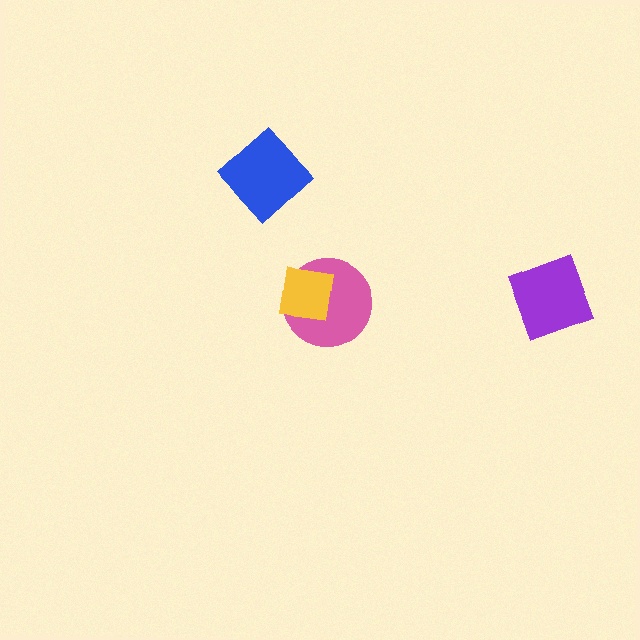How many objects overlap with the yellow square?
1 object overlaps with the yellow square.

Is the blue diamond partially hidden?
No, no other shape covers it.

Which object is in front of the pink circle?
The yellow square is in front of the pink circle.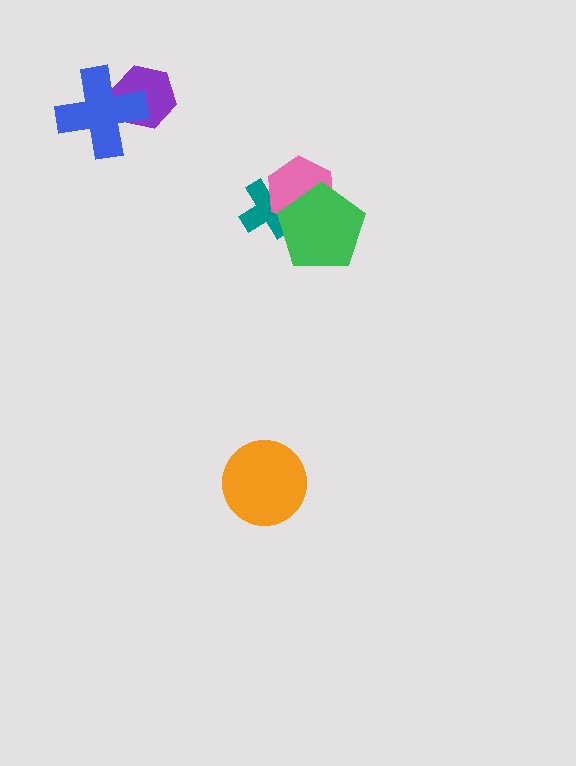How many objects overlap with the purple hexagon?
1 object overlaps with the purple hexagon.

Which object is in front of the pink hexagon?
The green pentagon is in front of the pink hexagon.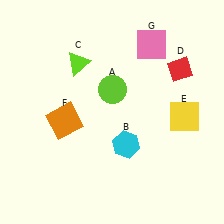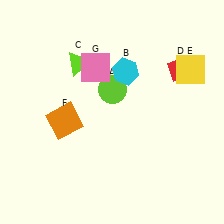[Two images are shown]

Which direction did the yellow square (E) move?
The yellow square (E) moved up.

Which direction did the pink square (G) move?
The pink square (G) moved left.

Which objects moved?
The objects that moved are: the cyan hexagon (B), the yellow square (E), the pink square (G).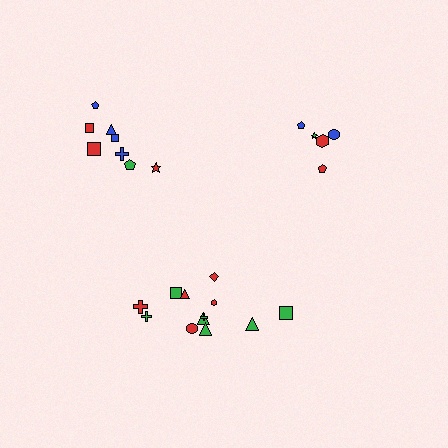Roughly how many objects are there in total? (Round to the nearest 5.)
Roughly 25 objects in total.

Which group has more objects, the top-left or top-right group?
The top-left group.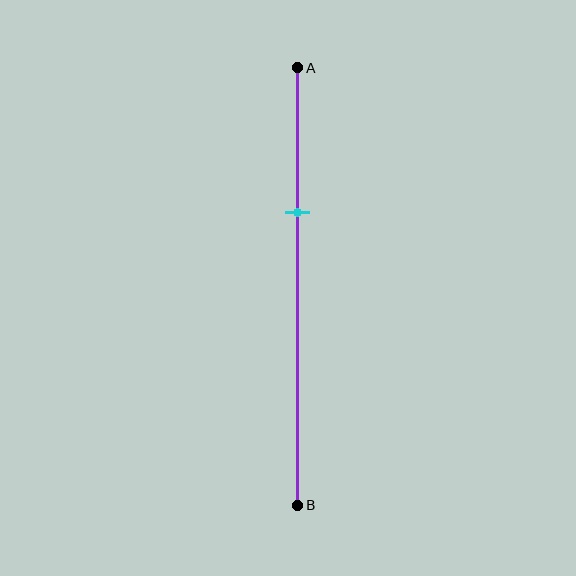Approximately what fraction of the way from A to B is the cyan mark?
The cyan mark is approximately 35% of the way from A to B.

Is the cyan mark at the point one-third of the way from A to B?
Yes, the mark is approximately at the one-third point.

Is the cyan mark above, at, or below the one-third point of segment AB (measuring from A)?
The cyan mark is approximately at the one-third point of segment AB.